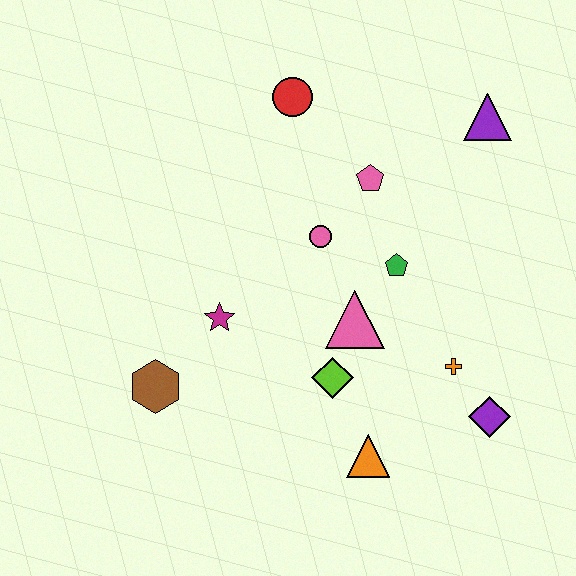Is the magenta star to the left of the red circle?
Yes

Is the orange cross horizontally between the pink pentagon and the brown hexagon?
No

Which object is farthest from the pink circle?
The purple diamond is farthest from the pink circle.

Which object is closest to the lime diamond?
The pink triangle is closest to the lime diamond.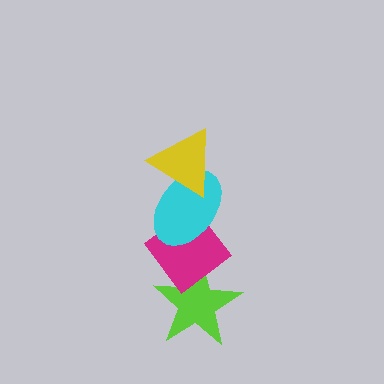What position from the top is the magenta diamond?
The magenta diamond is 3rd from the top.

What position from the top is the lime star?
The lime star is 4th from the top.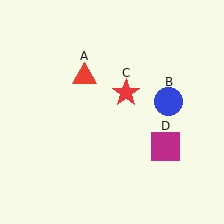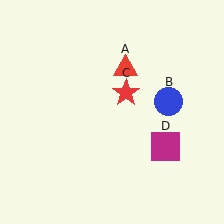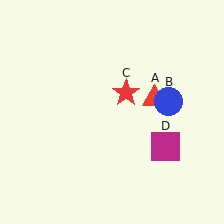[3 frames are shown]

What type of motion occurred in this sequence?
The red triangle (object A) rotated clockwise around the center of the scene.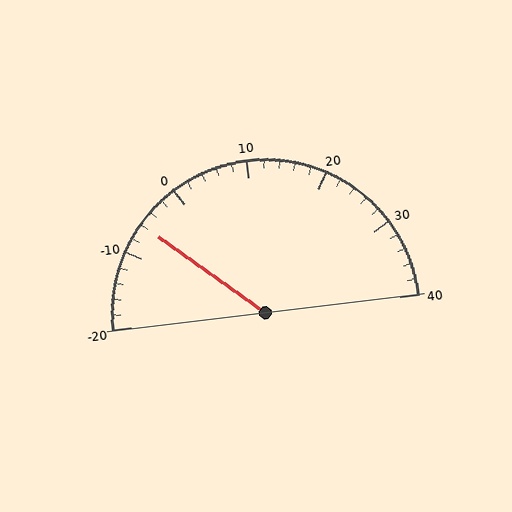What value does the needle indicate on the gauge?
The needle indicates approximately -6.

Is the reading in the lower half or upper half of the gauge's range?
The reading is in the lower half of the range (-20 to 40).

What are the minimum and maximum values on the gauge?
The gauge ranges from -20 to 40.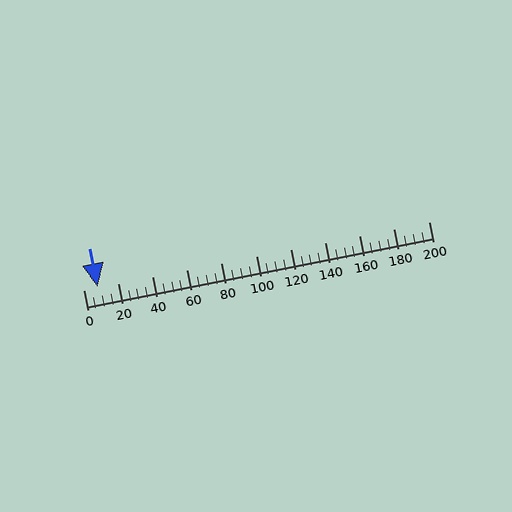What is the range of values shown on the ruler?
The ruler shows values from 0 to 200.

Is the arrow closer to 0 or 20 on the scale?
The arrow is closer to 0.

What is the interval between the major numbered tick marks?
The major tick marks are spaced 20 units apart.